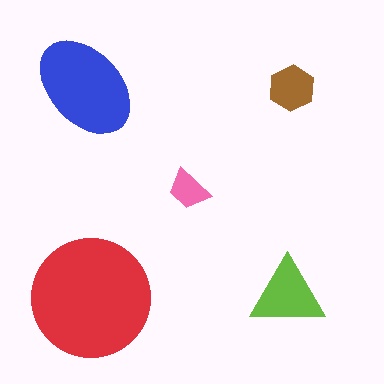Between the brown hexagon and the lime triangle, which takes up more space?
The lime triangle.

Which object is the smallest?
The pink trapezoid.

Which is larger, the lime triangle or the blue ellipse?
The blue ellipse.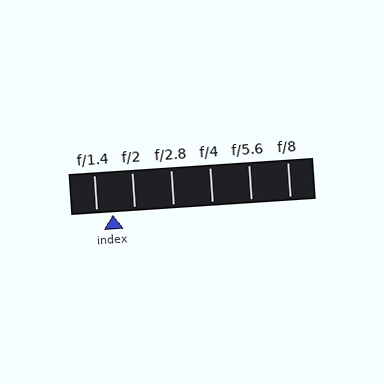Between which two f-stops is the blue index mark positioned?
The index mark is between f/1.4 and f/2.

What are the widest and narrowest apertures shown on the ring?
The widest aperture shown is f/1.4 and the narrowest is f/8.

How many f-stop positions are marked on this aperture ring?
There are 6 f-stop positions marked.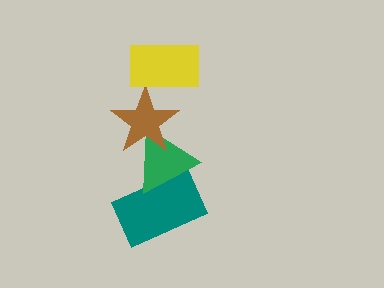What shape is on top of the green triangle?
The brown star is on top of the green triangle.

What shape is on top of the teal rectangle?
The green triangle is on top of the teal rectangle.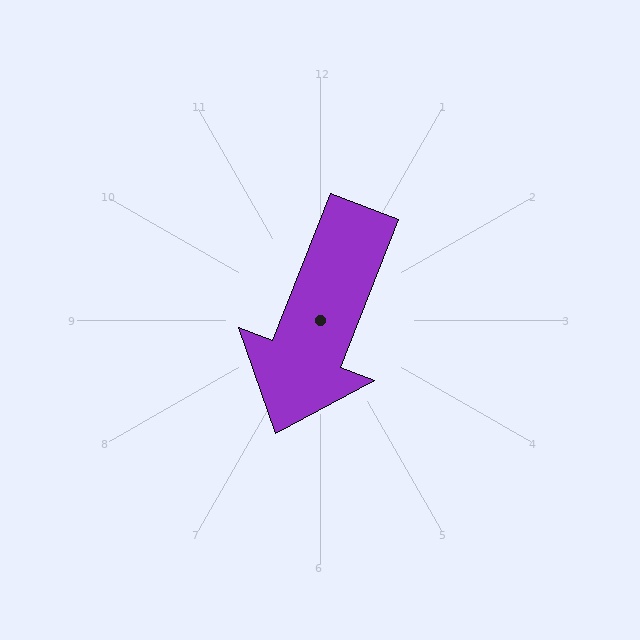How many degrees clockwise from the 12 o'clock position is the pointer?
Approximately 201 degrees.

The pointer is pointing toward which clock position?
Roughly 7 o'clock.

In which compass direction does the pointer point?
South.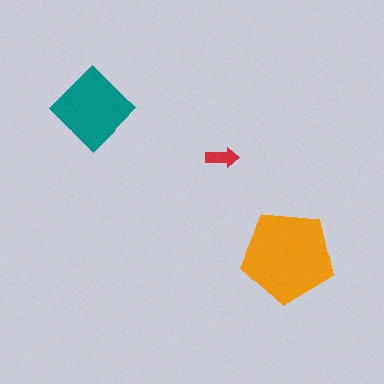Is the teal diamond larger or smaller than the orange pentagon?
Smaller.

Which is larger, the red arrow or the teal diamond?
The teal diamond.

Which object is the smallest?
The red arrow.